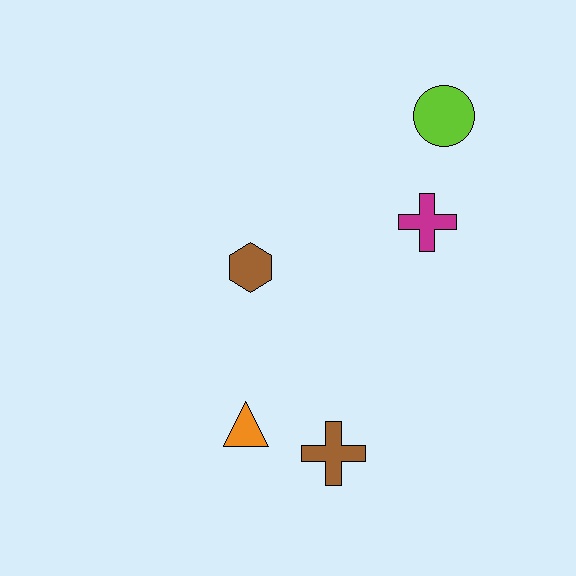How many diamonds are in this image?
There are no diamonds.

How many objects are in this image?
There are 5 objects.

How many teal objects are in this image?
There are no teal objects.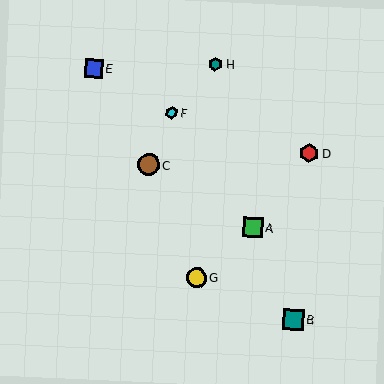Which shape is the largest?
The brown circle (labeled C) is the largest.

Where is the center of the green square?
The center of the green square is at (253, 227).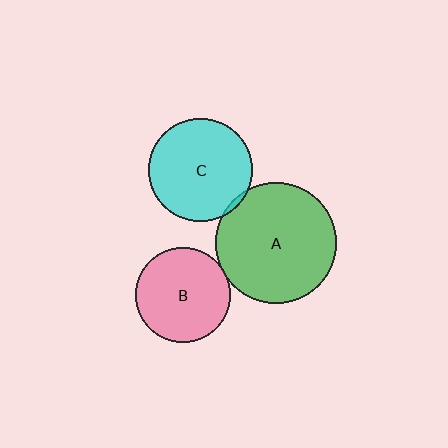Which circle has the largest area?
Circle A (green).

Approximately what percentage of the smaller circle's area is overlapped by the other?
Approximately 5%.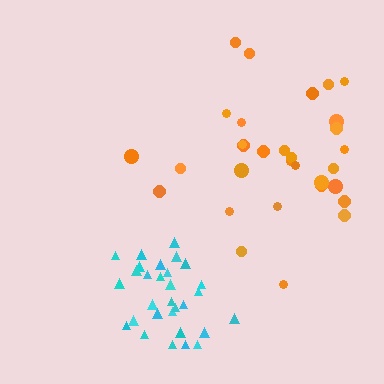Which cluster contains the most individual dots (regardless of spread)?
Orange (31).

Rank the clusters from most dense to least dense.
cyan, orange.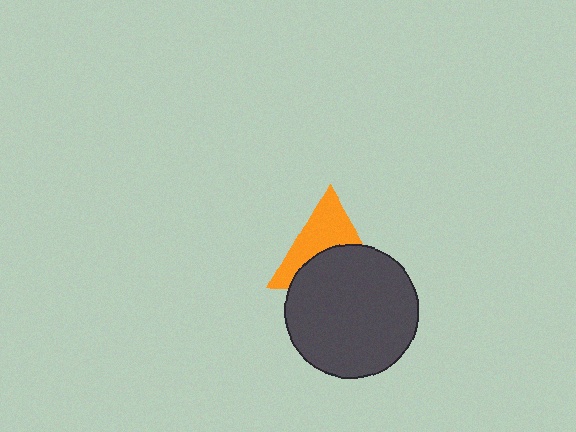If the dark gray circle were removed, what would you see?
You would see the complete orange triangle.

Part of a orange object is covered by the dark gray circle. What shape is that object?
It is a triangle.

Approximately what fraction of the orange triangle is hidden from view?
Roughly 51% of the orange triangle is hidden behind the dark gray circle.